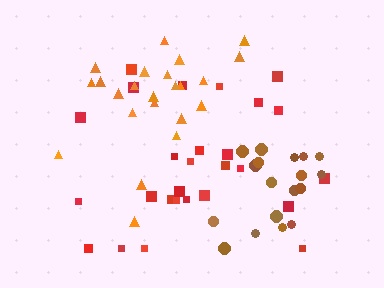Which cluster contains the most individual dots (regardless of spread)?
Red (27).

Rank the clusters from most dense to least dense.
brown, orange, red.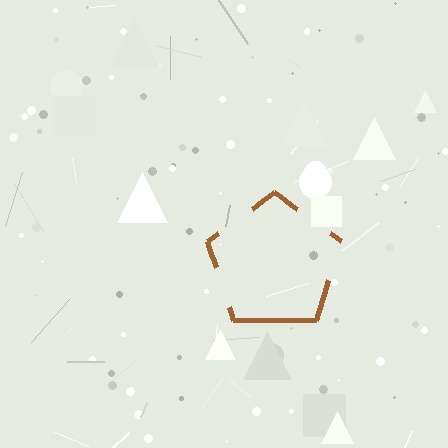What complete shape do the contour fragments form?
The contour fragments form a pentagon.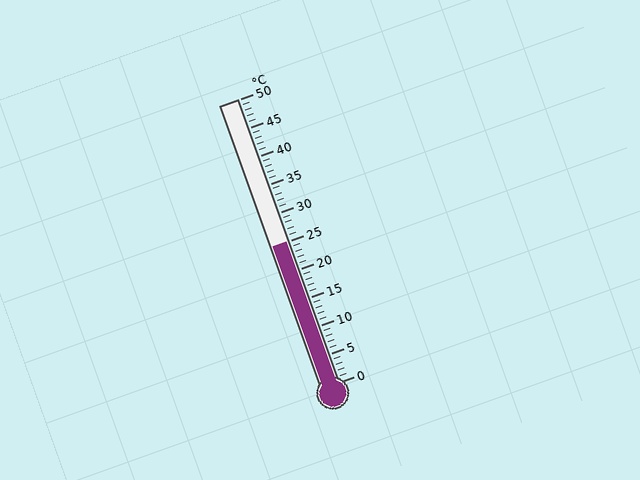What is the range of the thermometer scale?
The thermometer scale ranges from 0°C to 50°C.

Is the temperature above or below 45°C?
The temperature is below 45°C.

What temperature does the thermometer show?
The thermometer shows approximately 25°C.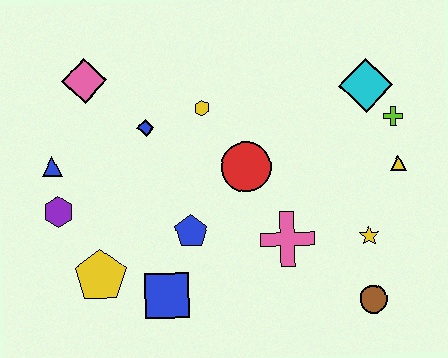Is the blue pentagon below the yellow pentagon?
No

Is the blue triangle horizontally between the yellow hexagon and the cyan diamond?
No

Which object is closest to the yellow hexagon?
The blue diamond is closest to the yellow hexagon.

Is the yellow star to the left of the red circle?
No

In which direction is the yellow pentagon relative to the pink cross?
The yellow pentagon is to the left of the pink cross.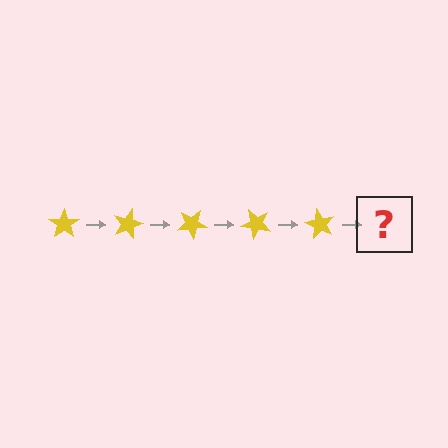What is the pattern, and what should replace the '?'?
The pattern is that the star rotates 15 degrees each step. The '?' should be a yellow star rotated 75 degrees.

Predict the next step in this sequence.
The next step is a yellow star rotated 75 degrees.